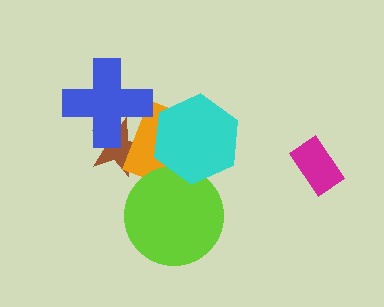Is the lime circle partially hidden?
Yes, it is partially covered by another shape.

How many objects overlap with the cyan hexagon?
2 objects overlap with the cyan hexagon.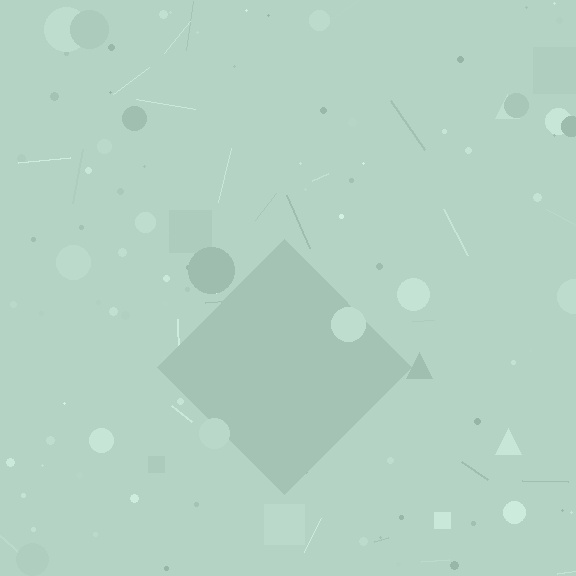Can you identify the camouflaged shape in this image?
The camouflaged shape is a diamond.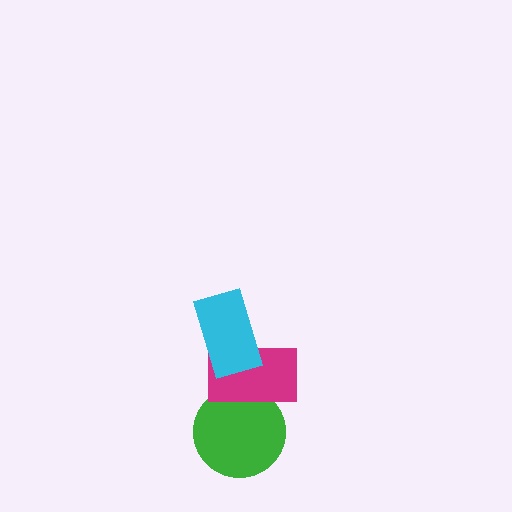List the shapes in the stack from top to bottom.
From top to bottom: the cyan rectangle, the magenta rectangle, the green circle.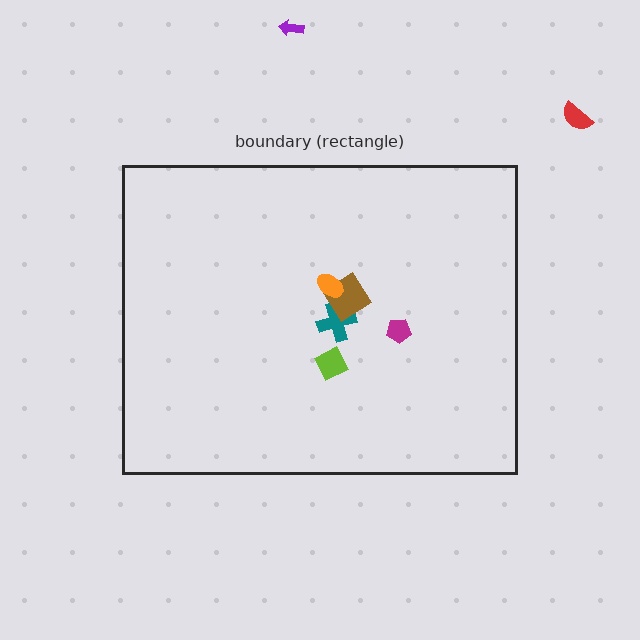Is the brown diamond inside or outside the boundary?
Inside.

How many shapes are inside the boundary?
5 inside, 2 outside.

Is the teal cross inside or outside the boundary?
Inside.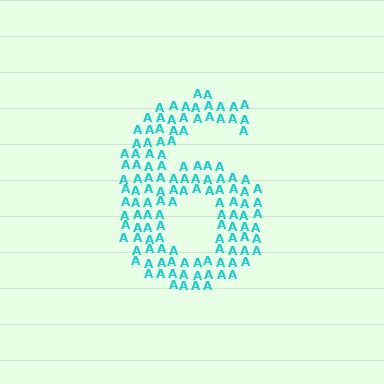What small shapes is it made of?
It is made of small letter A's.